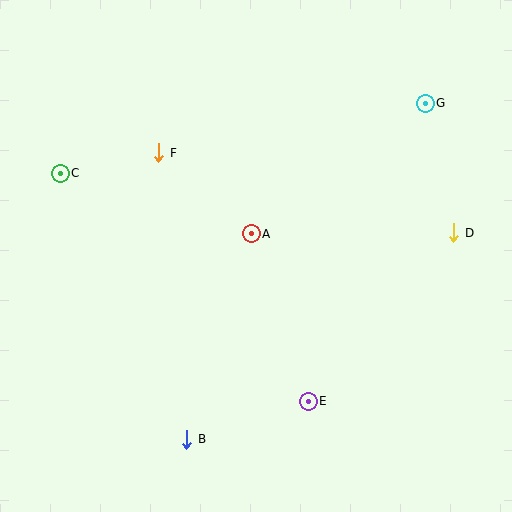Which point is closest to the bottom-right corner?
Point E is closest to the bottom-right corner.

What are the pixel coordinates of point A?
Point A is at (251, 234).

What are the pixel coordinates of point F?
Point F is at (159, 153).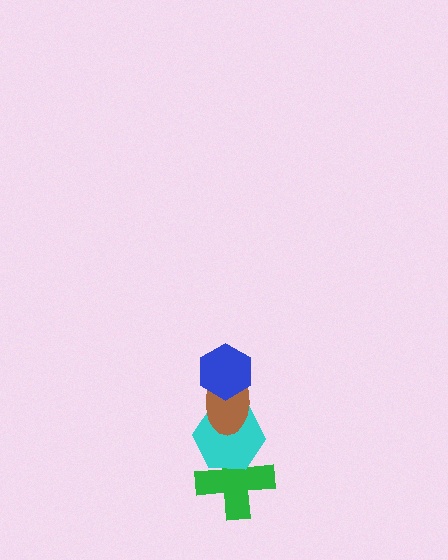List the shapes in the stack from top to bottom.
From top to bottom: the blue hexagon, the brown ellipse, the cyan hexagon, the green cross.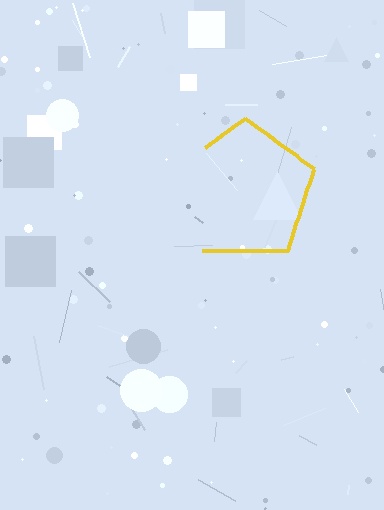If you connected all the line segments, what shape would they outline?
They would outline a pentagon.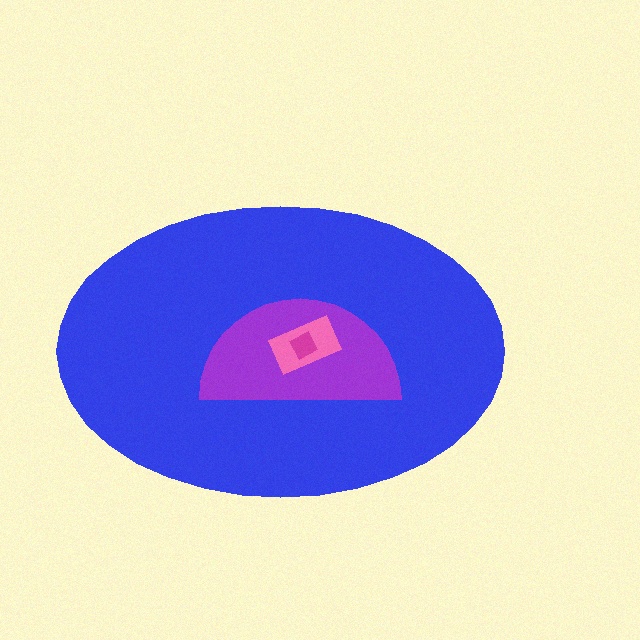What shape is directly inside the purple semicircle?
The pink rectangle.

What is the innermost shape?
The magenta diamond.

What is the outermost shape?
The blue ellipse.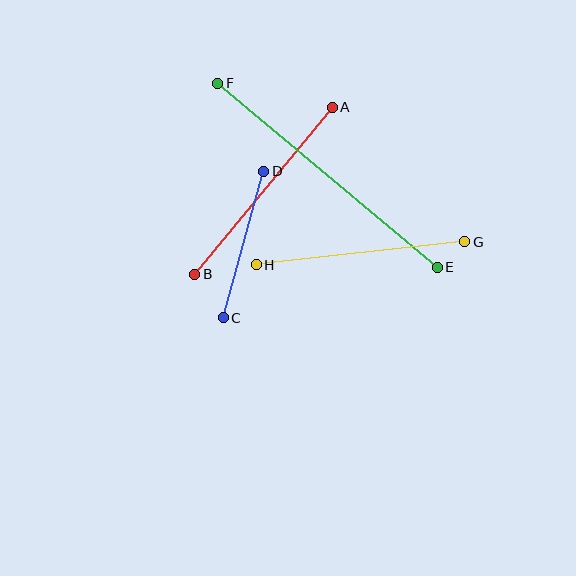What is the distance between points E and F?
The distance is approximately 287 pixels.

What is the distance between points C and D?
The distance is approximately 152 pixels.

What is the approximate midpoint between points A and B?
The midpoint is at approximately (264, 191) pixels.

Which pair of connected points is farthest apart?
Points E and F are farthest apart.